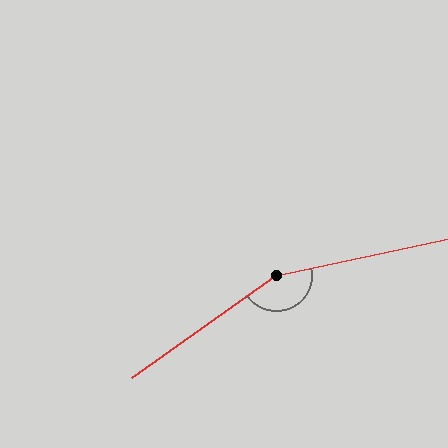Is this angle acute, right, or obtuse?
It is obtuse.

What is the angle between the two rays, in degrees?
Approximately 157 degrees.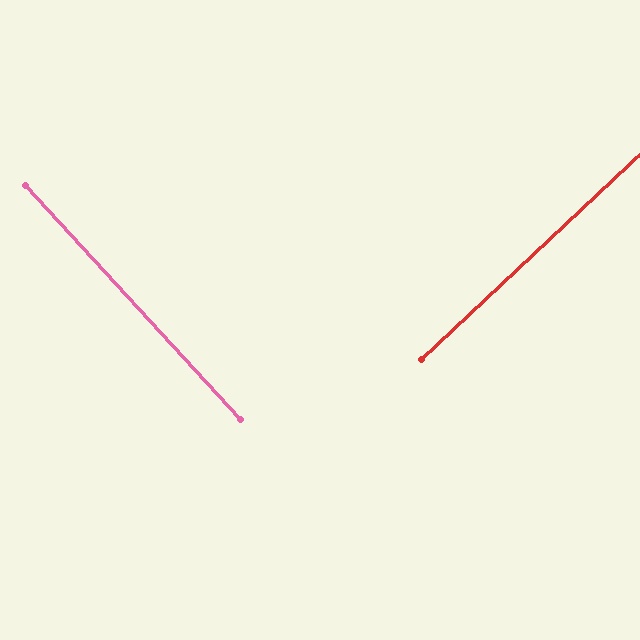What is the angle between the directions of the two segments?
Approximately 89 degrees.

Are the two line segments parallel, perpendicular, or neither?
Perpendicular — they meet at approximately 89°.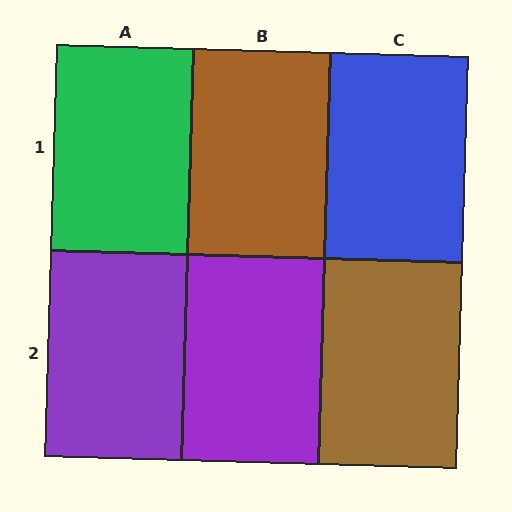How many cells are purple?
2 cells are purple.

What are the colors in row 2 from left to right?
Purple, purple, brown.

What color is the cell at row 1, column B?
Brown.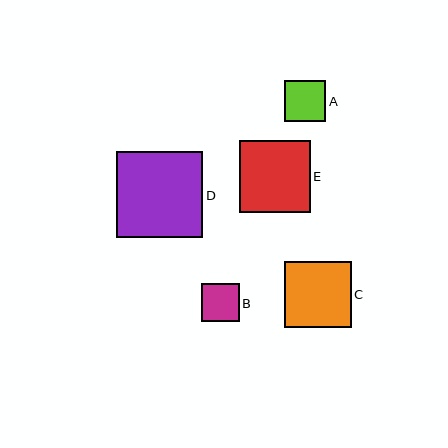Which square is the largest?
Square D is the largest with a size of approximately 86 pixels.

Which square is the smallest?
Square B is the smallest with a size of approximately 37 pixels.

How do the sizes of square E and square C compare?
Square E and square C are approximately the same size.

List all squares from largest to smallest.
From largest to smallest: D, E, C, A, B.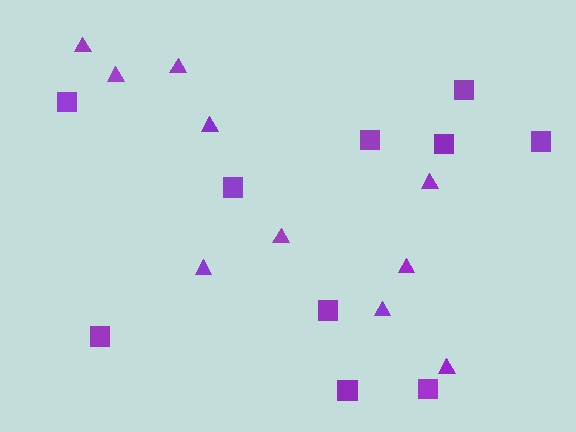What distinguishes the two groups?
There are 2 groups: one group of squares (10) and one group of triangles (10).